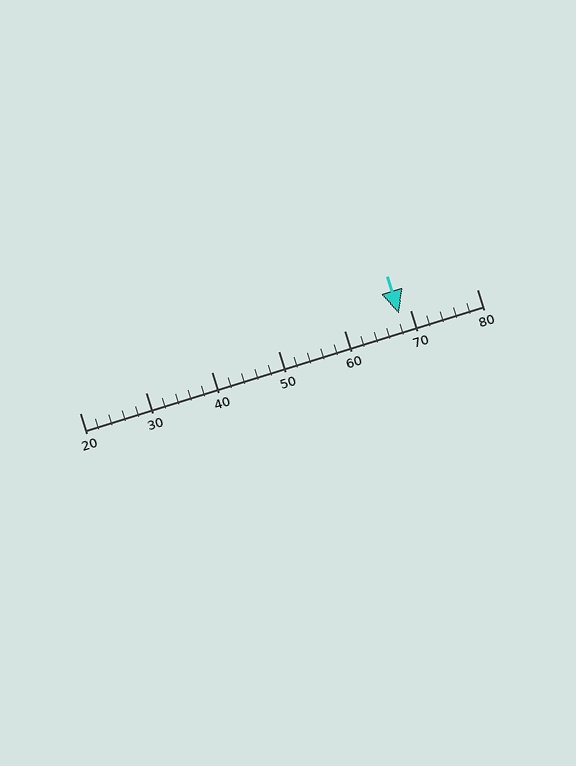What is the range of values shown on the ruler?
The ruler shows values from 20 to 80.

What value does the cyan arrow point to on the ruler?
The cyan arrow points to approximately 68.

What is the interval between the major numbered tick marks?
The major tick marks are spaced 10 units apart.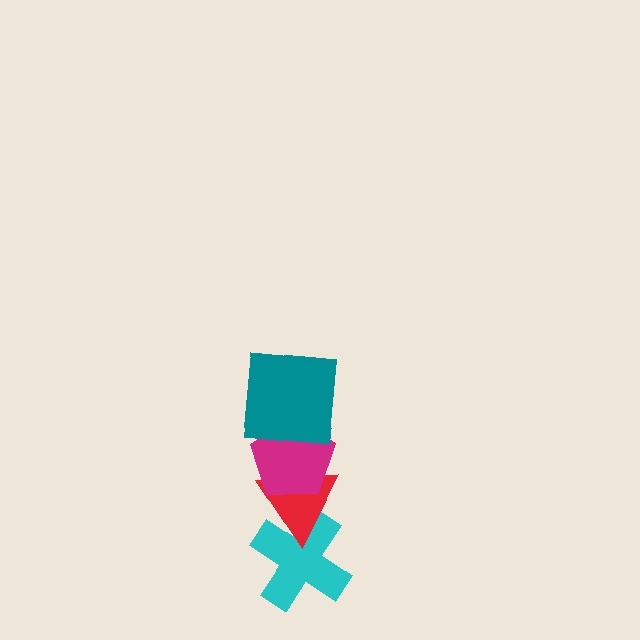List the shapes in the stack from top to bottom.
From top to bottom: the teal square, the magenta pentagon, the red triangle, the cyan cross.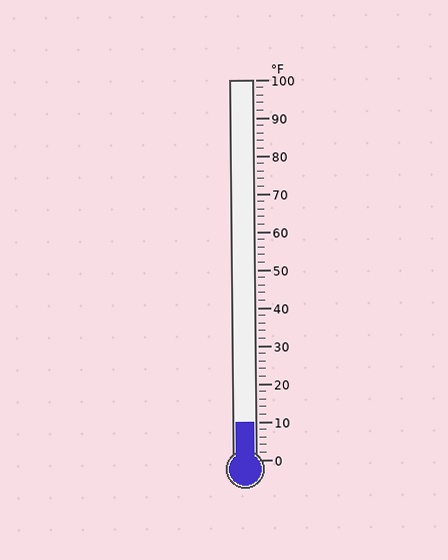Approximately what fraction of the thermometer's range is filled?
The thermometer is filled to approximately 10% of its range.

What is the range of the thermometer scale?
The thermometer scale ranges from 0°F to 100°F.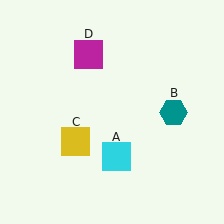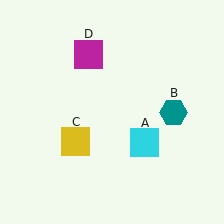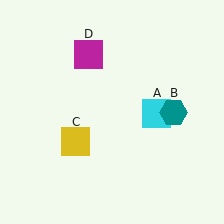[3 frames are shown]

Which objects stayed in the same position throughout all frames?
Teal hexagon (object B) and yellow square (object C) and magenta square (object D) remained stationary.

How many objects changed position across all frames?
1 object changed position: cyan square (object A).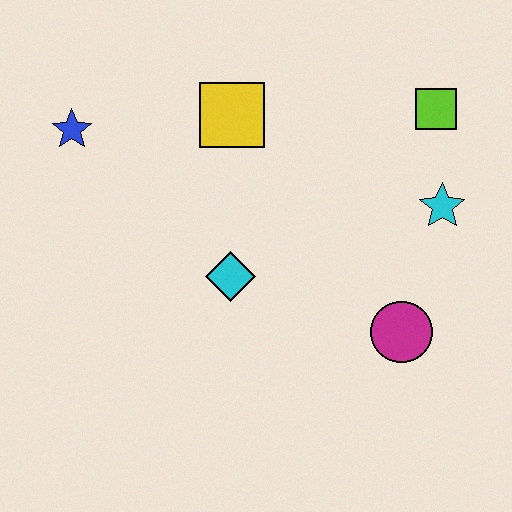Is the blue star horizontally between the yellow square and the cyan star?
No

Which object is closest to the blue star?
The yellow square is closest to the blue star.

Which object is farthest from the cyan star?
The blue star is farthest from the cyan star.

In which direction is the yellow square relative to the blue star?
The yellow square is to the right of the blue star.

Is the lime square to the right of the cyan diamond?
Yes